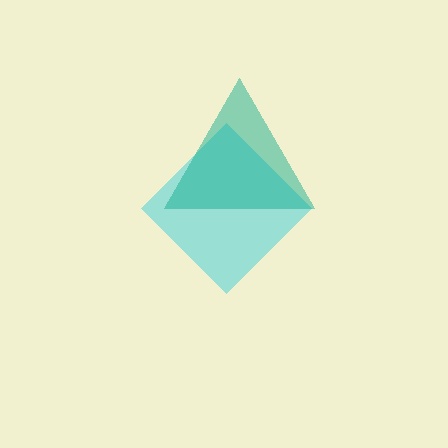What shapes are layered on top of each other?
The layered shapes are: a cyan diamond, a teal triangle.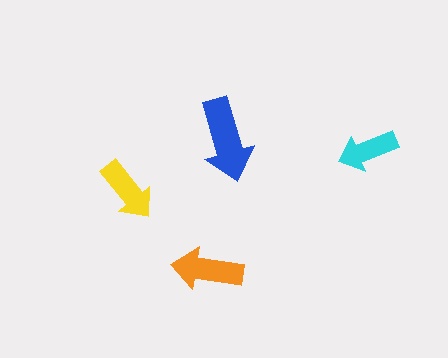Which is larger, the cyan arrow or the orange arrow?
The orange one.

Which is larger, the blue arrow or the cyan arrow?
The blue one.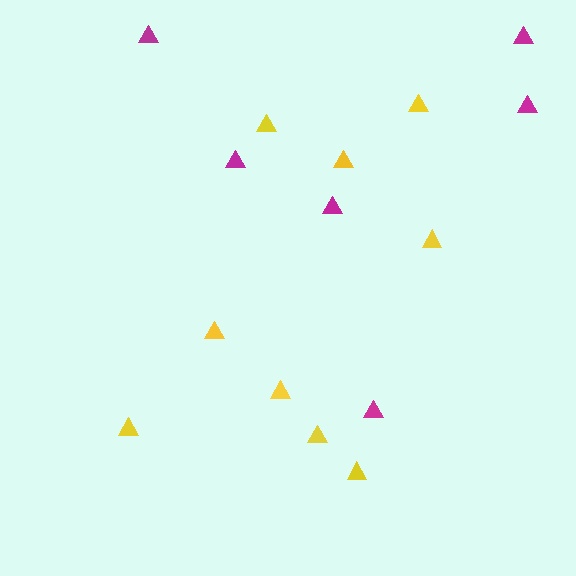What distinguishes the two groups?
There are 2 groups: one group of magenta triangles (6) and one group of yellow triangles (9).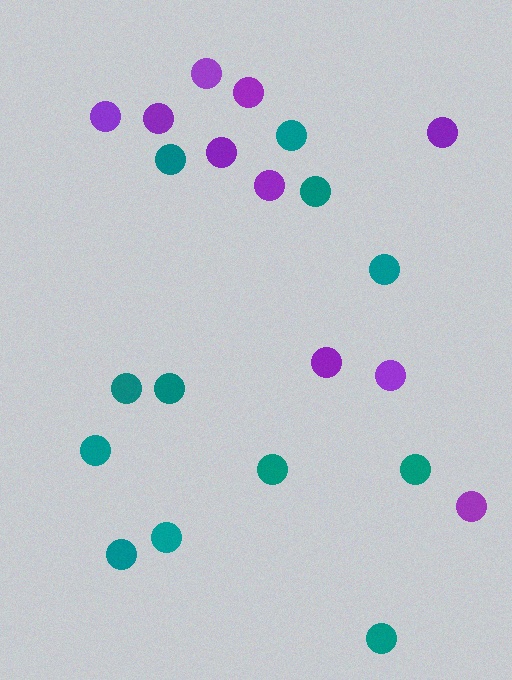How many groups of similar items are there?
There are 2 groups: one group of teal circles (12) and one group of purple circles (10).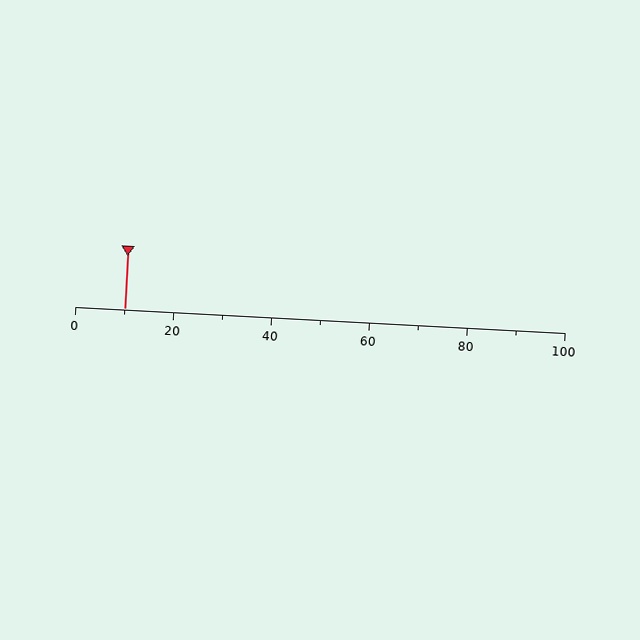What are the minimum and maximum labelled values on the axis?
The axis runs from 0 to 100.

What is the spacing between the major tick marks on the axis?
The major ticks are spaced 20 apart.